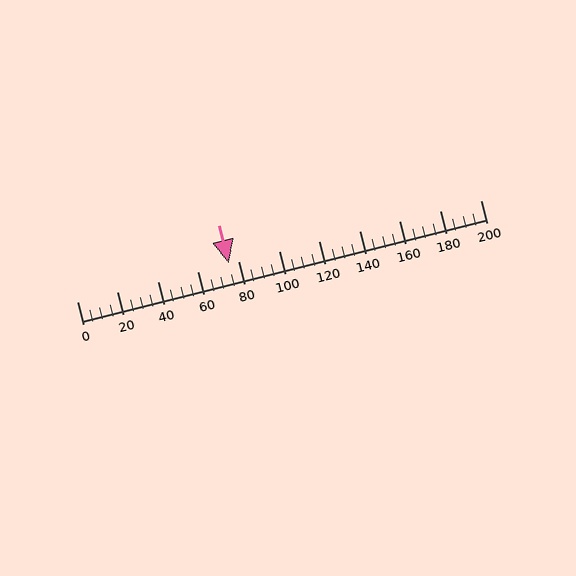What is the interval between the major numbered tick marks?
The major tick marks are spaced 20 units apart.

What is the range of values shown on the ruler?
The ruler shows values from 0 to 200.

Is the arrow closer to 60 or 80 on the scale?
The arrow is closer to 80.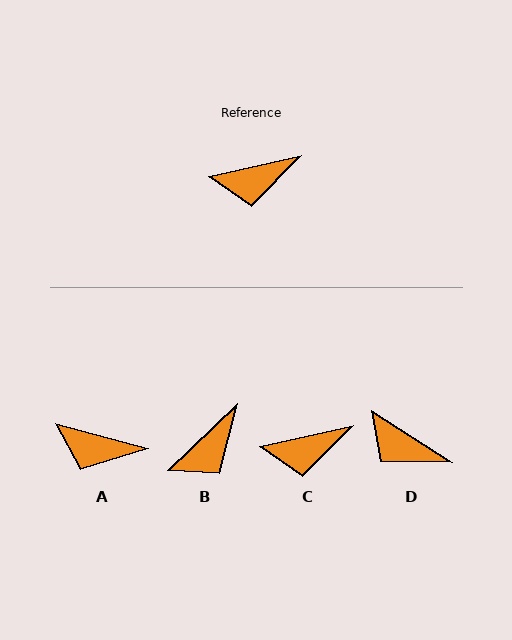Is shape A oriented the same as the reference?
No, it is off by about 27 degrees.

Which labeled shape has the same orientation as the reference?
C.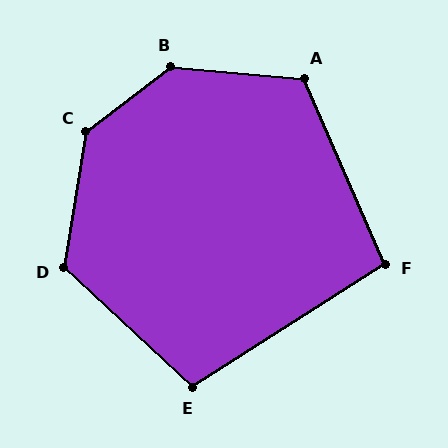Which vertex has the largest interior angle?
B, at approximately 137 degrees.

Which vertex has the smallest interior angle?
F, at approximately 99 degrees.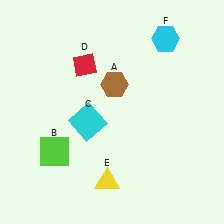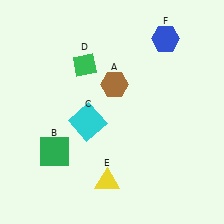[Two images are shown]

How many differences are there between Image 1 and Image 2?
There are 3 differences between the two images.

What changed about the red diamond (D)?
In Image 1, D is red. In Image 2, it changed to green.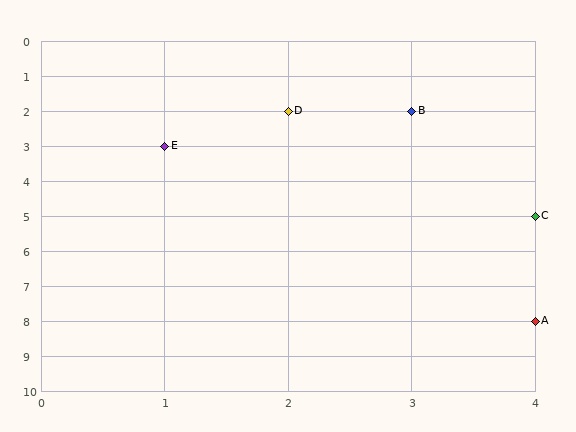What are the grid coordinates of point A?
Point A is at grid coordinates (4, 8).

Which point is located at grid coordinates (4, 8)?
Point A is at (4, 8).